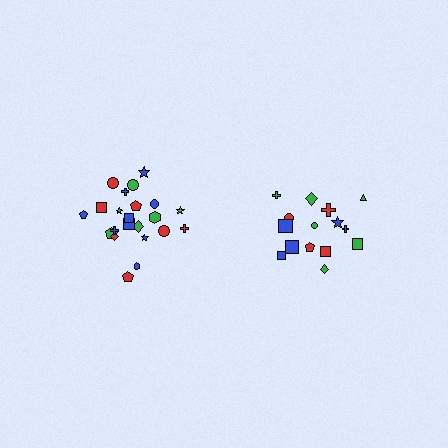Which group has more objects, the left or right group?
The left group.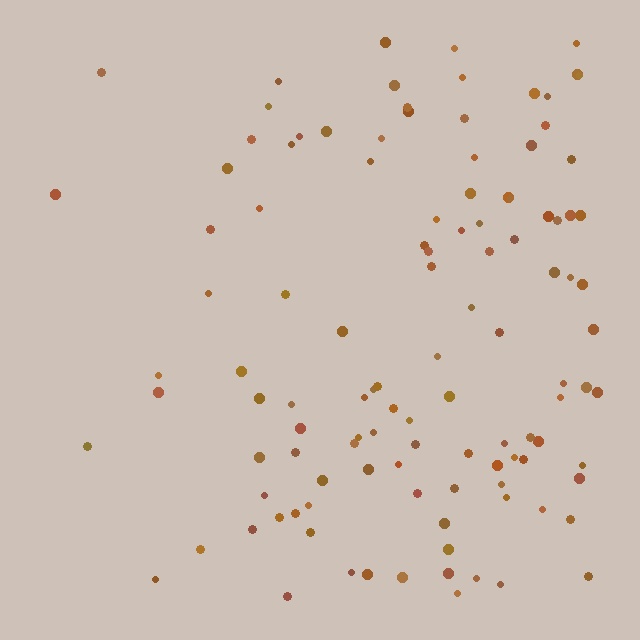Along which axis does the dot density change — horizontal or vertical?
Horizontal.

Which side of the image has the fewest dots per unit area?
The left.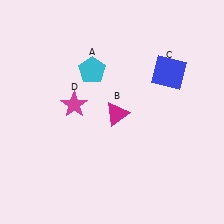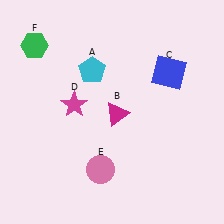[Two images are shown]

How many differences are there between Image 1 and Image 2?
There are 2 differences between the two images.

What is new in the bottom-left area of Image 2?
A pink circle (E) was added in the bottom-left area of Image 2.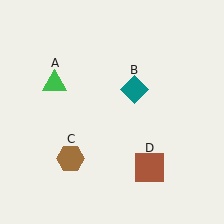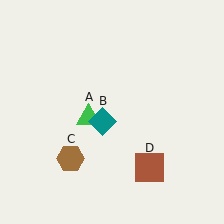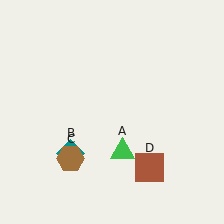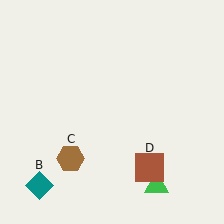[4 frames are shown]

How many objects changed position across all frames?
2 objects changed position: green triangle (object A), teal diamond (object B).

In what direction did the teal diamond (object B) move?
The teal diamond (object B) moved down and to the left.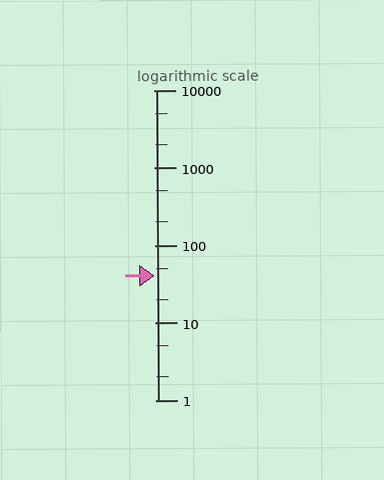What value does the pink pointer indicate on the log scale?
The pointer indicates approximately 40.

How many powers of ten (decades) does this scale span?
The scale spans 4 decades, from 1 to 10000.